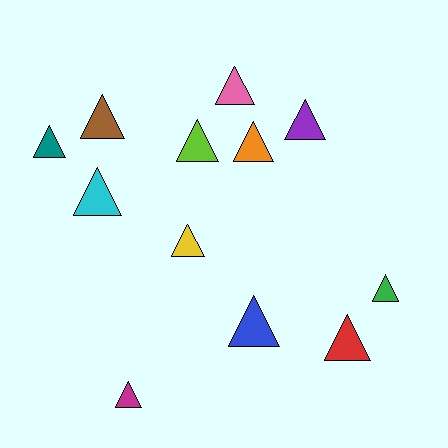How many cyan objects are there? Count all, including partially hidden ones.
There is 1 cyan object.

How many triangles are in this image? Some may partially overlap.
There are 12 triangles.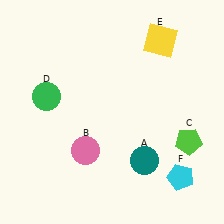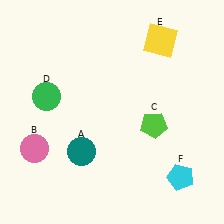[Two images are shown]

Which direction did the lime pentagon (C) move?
The lime pentagon (C) moved left.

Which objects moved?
The objects that moved are: the teal circle (A), the pink circle (B), the lime pentagon (C).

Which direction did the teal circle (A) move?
The teal circle (A) moved left.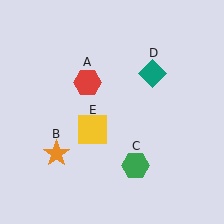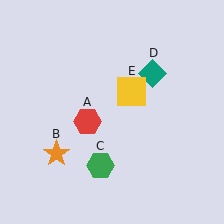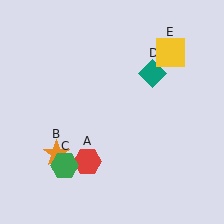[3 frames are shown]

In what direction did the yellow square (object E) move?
The yellow square (object E) moved up and to the right.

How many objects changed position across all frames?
3 objects changed position: red hexagon (object A), green hexagon (object C), yellow square (object E).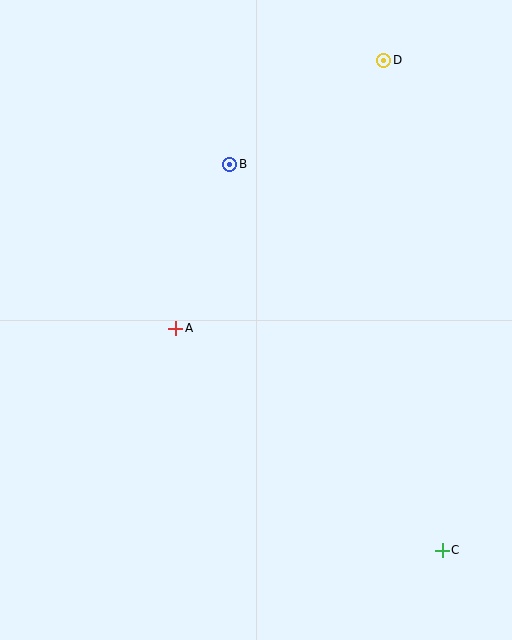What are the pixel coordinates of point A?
Point A is at (176, 328).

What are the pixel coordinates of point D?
Point D is at (384, 60).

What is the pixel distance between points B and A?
The distance between B and A is 173 pixels.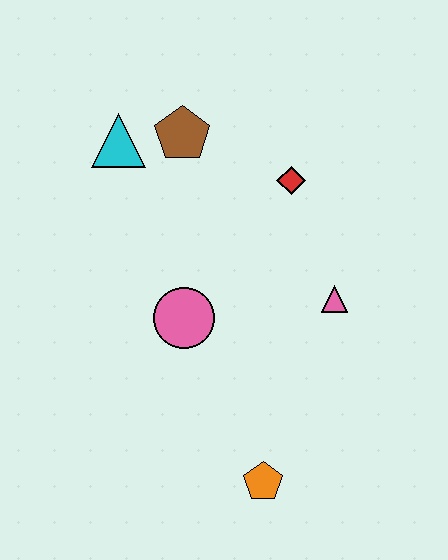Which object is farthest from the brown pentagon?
The orange pentagon is farthest from the brown pentagon.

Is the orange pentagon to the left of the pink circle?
No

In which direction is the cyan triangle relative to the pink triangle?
The cyan triangle is to the left of the pink triangle.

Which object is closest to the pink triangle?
The red diamond is closest to the pink triangle.